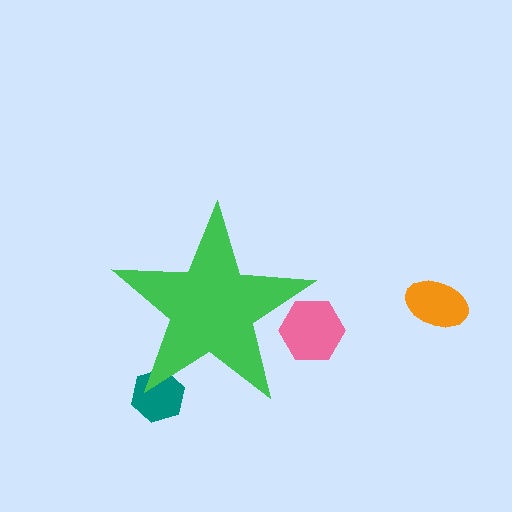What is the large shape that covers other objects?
A green star.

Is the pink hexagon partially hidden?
Yes, the pink hexagon is partially hidden behind the green star.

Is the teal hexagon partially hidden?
Yes, the teal hexagon is partially hidden behind the green star.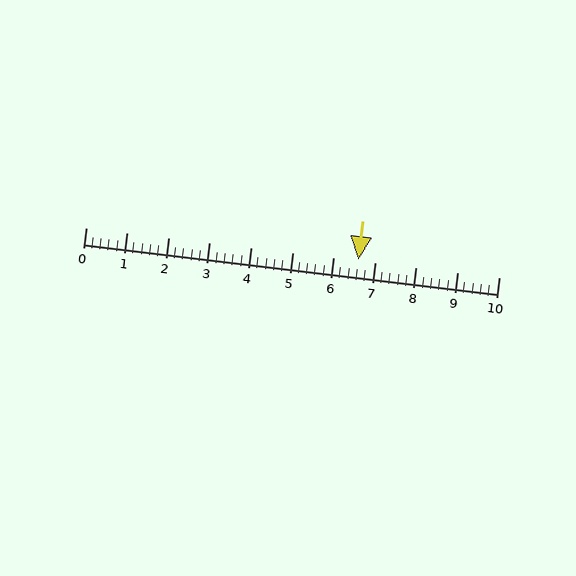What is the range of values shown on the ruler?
The ruler shows values from 0 to 10.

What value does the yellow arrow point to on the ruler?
The yellow arrow points to approximately 6.6.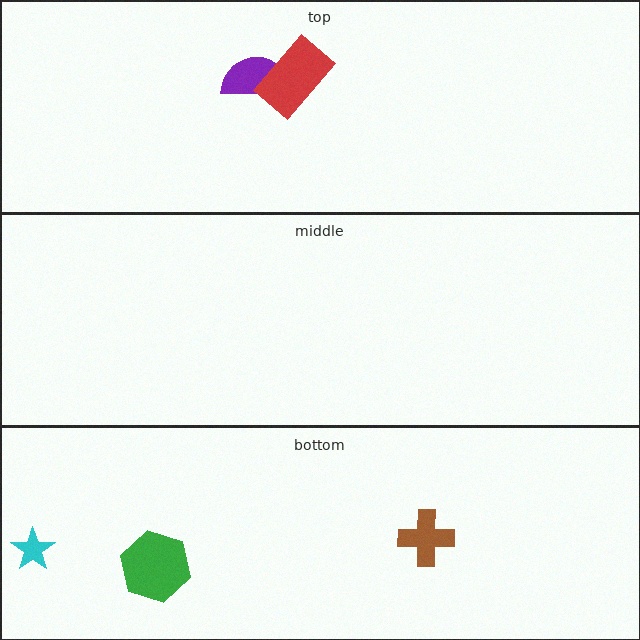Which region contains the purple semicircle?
The top region.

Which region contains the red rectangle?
The top region.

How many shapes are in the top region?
2.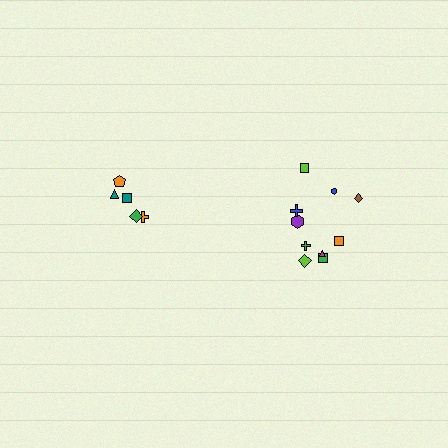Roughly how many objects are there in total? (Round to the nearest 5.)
Roughly 15 objects in total.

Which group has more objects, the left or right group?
The right group.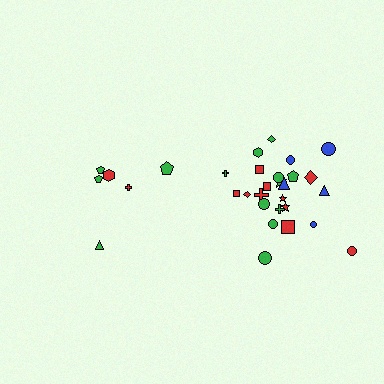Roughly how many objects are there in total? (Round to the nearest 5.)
Roughly 30 objects in total.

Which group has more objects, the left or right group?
The right group.